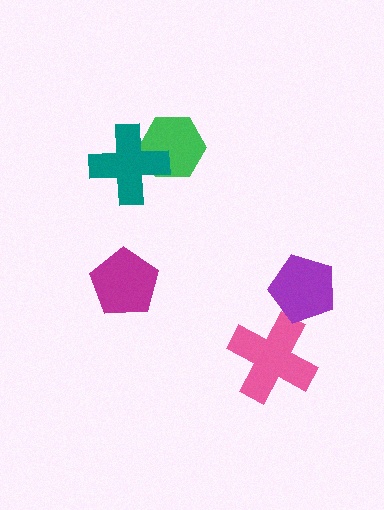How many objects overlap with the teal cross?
1 object overlaps with the teal cross.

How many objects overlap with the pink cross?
0 objects overlap with the pink cross.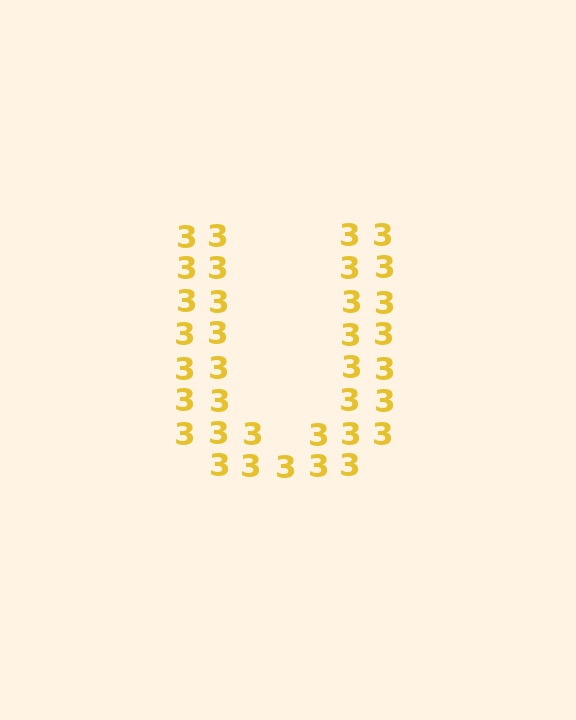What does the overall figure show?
The overall figure shows the letter U.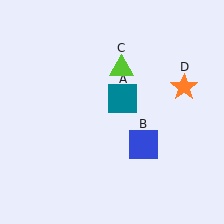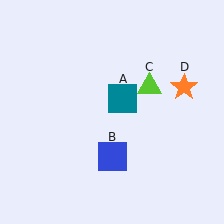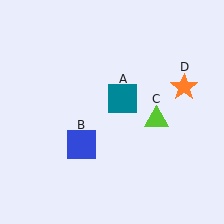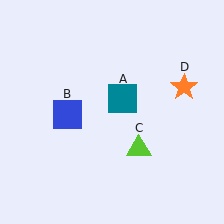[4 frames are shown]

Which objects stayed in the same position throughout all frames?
Teal square (object A) and orange star (object D) remained stationary.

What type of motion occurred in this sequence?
The blue square (object B), lime triangle (object C) rotated clockwise around the center of the scene.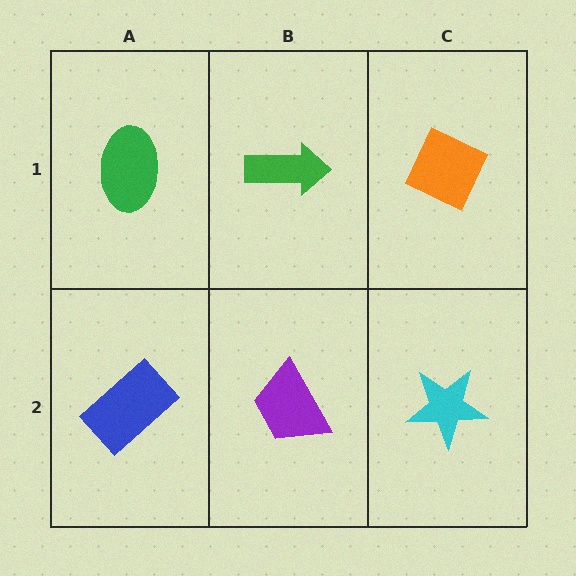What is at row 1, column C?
An orange diamond.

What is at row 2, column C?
A cyan star.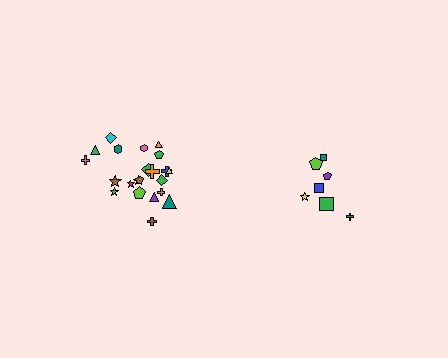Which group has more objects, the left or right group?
The left group.